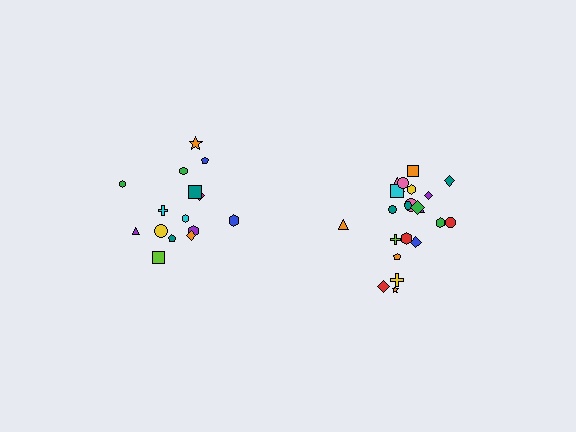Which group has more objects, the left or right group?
The right group.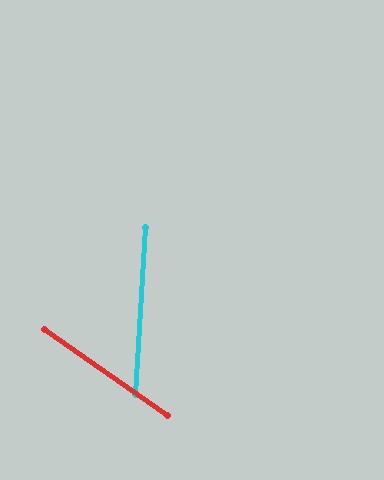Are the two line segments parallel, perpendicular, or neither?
Neither parallel nor perpendicular — they differ by about 59°.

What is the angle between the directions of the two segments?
Approximately 59 degrees.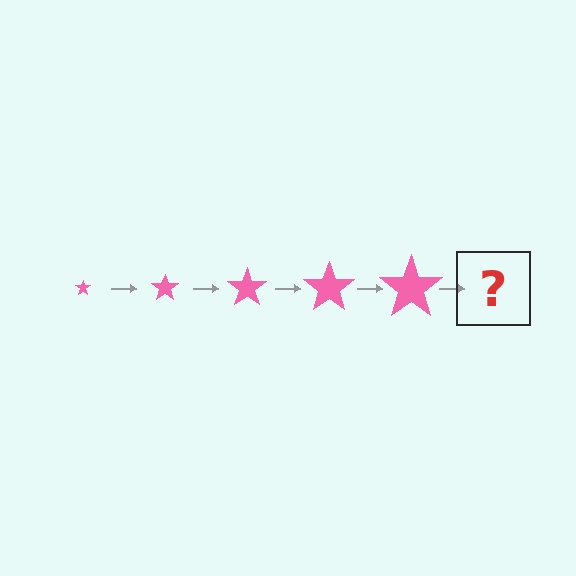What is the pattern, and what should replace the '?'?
The pattern is that the star gets progressively larger each step. The '?' should be a pink star, larger than the previous one.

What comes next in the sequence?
The next element should be a pink star, larger than the previous one.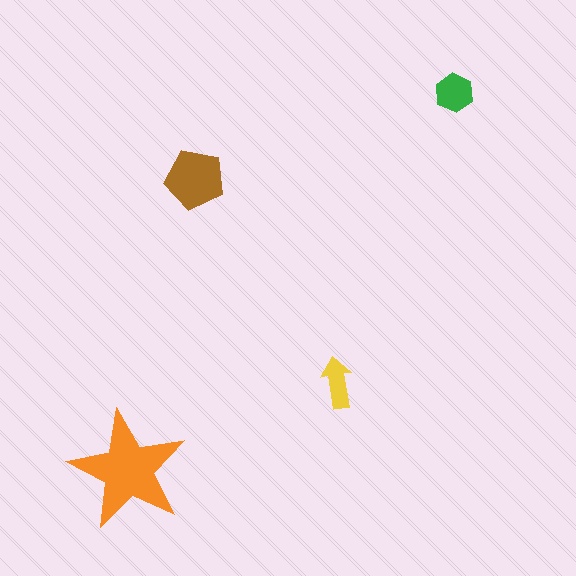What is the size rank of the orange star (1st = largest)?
1st.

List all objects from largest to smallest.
The orange star, the brown pentagon, the green hexagon, the yellow arrow.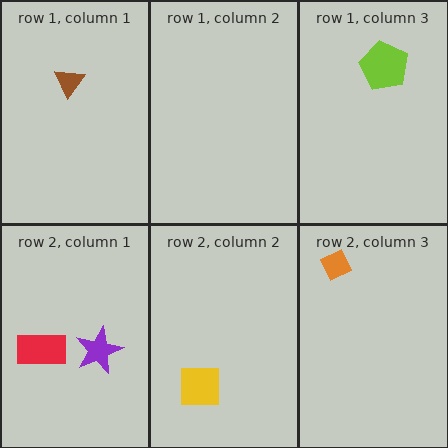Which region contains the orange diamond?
The row 2, column 3 region.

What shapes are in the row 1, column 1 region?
The brown triangle.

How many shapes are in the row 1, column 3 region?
1.